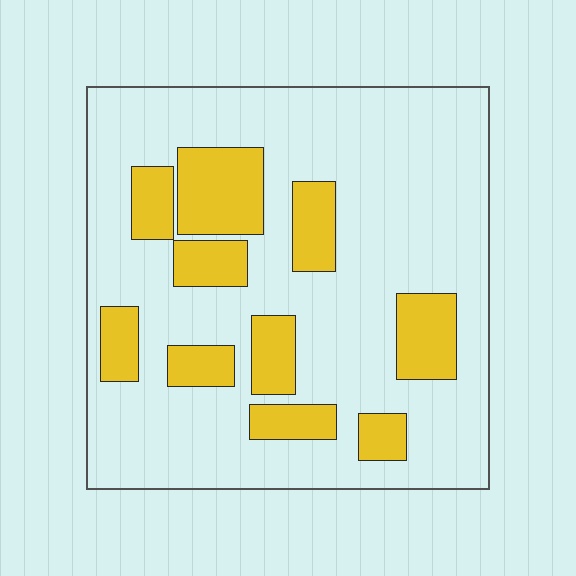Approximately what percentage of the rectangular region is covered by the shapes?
Approximately 25%.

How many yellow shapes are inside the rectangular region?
10.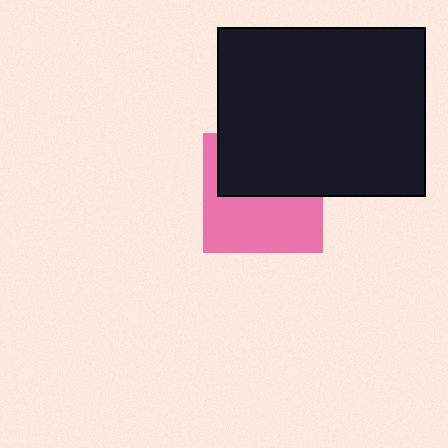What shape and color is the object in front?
The object in front is a black rectangle.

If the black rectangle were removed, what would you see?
You would see the complete pink square.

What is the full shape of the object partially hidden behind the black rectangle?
The partially hidden object is a pink square.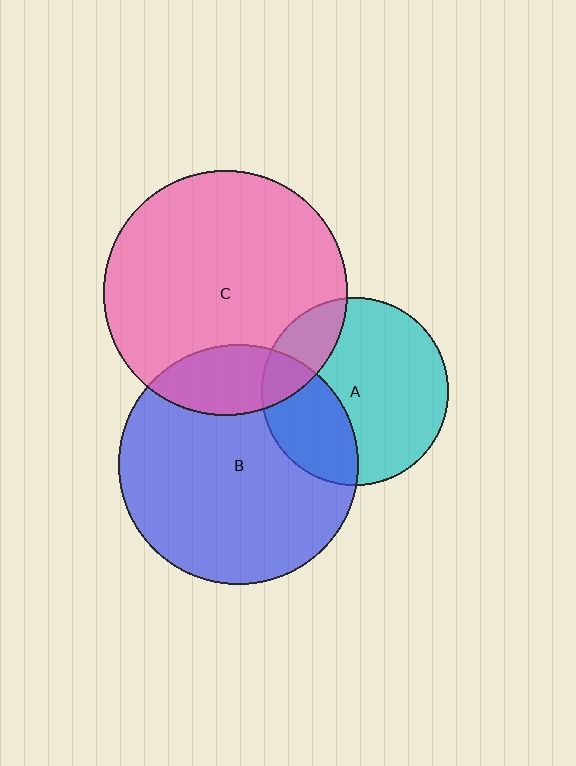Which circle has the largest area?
Circle C (pink).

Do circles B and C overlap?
Yes.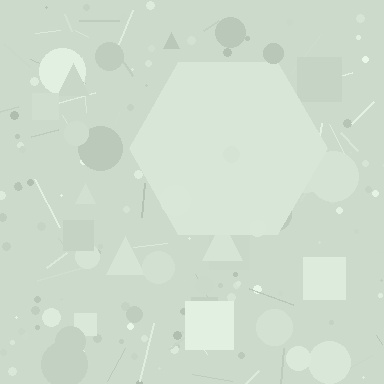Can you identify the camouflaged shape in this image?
The camouflaged shape is a hexagon.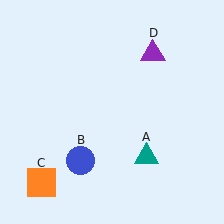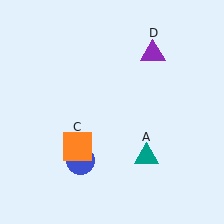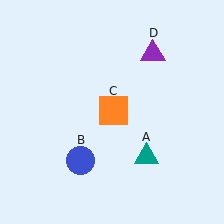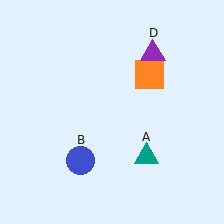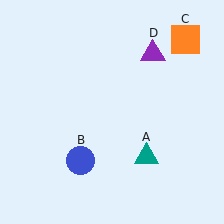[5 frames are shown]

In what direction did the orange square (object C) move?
The orange square (object C) moved up and to the right.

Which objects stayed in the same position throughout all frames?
Teal triangle (object A) and blue circle (object B) and purple triangle (object D) remained stationary.